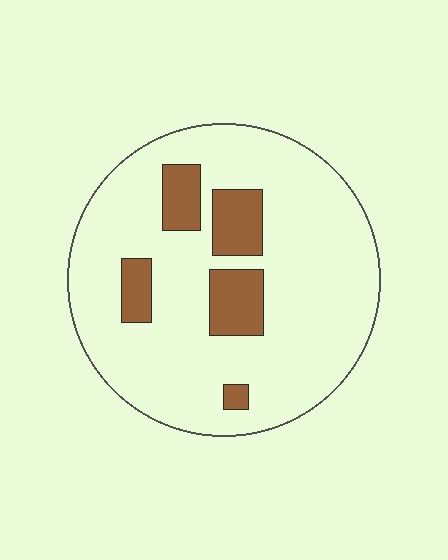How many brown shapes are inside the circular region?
5.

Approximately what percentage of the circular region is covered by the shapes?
Approximately 15%.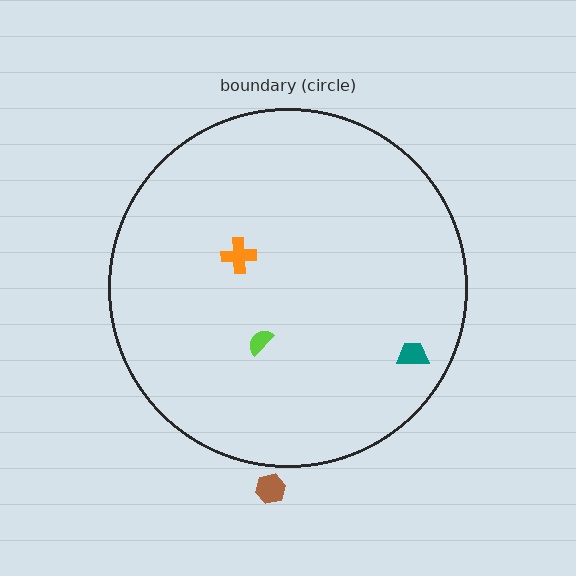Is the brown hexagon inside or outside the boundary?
Outside.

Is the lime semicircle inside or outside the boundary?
Inside.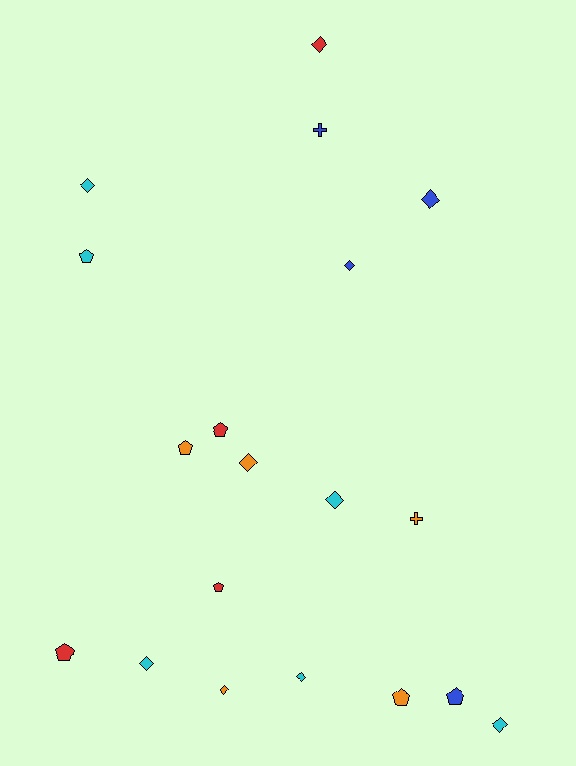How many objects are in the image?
There are 19 objects.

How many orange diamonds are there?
There are 2 orange diamonds.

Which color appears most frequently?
Cyan, with 6 objects.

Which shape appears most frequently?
Diamond, with 10 objects.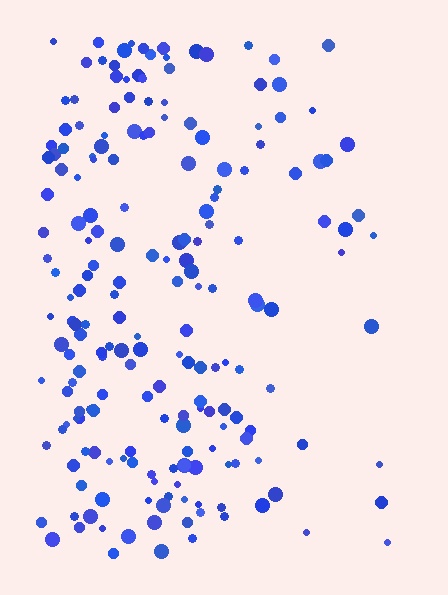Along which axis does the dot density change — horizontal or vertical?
Horizontal.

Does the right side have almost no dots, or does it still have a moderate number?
Still a moderate number, just noticeably fewer than the left.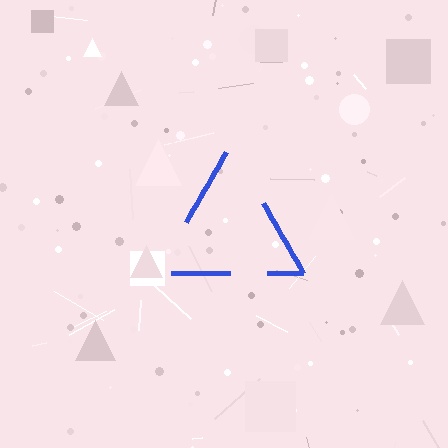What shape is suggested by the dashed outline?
The dashed outline suggests a triangle.